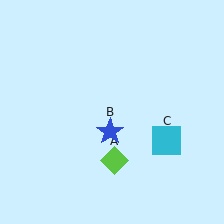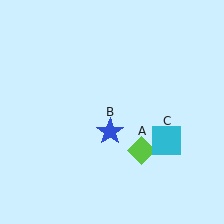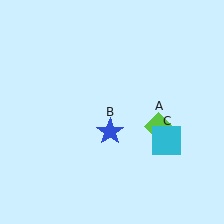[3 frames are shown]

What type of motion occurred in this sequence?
The lime diamond (object A) rotated counterclockwise around the center of the scene.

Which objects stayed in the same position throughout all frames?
Blue star (object B) and cyan square (object C) remained stationary.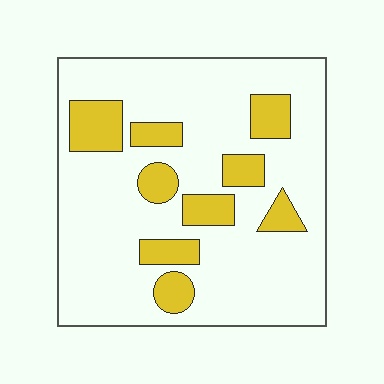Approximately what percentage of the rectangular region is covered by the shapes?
Approximately 20%.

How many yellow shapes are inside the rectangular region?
9.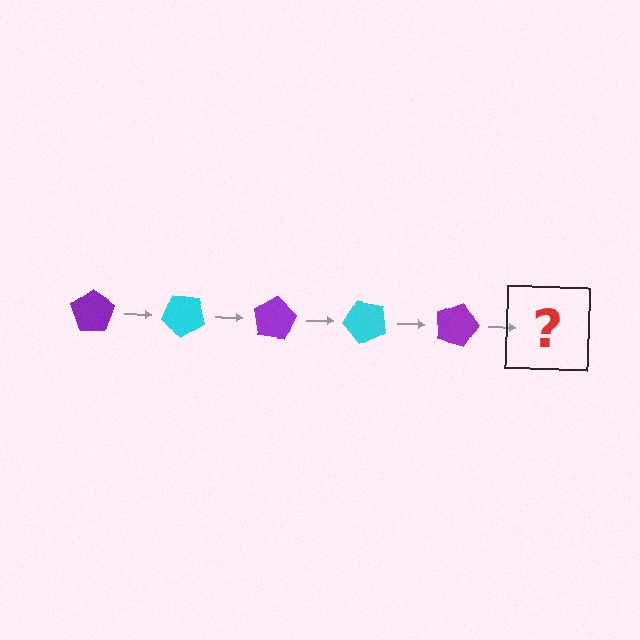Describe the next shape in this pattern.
It should be a cyan pentagon, rotated 200 degrees from the start.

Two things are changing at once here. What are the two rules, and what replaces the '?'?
The two rules are that it rotates 40 degrees each step and the color cycles through purple and cyan. The '?' should be a cyan pentagon, rotated 200 degrees from the start.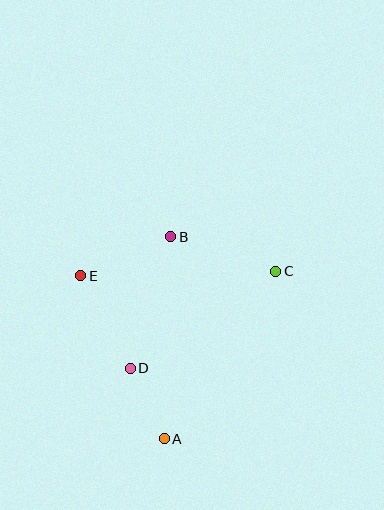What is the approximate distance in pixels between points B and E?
The distance between B and E is approximately 98 pixels.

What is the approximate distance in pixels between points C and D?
The distance between C and D is approximately 175 pixels.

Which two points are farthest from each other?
Points A and B are farthest from each other.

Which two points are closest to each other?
Points A and D are closest to each other.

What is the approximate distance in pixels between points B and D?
The distance between B and D is approximately 137 pixels.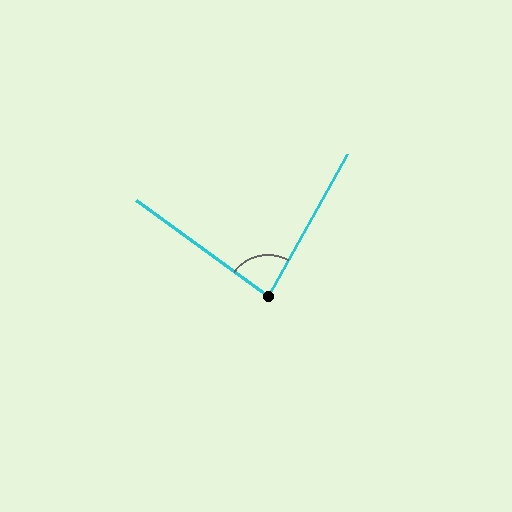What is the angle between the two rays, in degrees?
Approximately 83 degrees.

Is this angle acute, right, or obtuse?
It is acute.